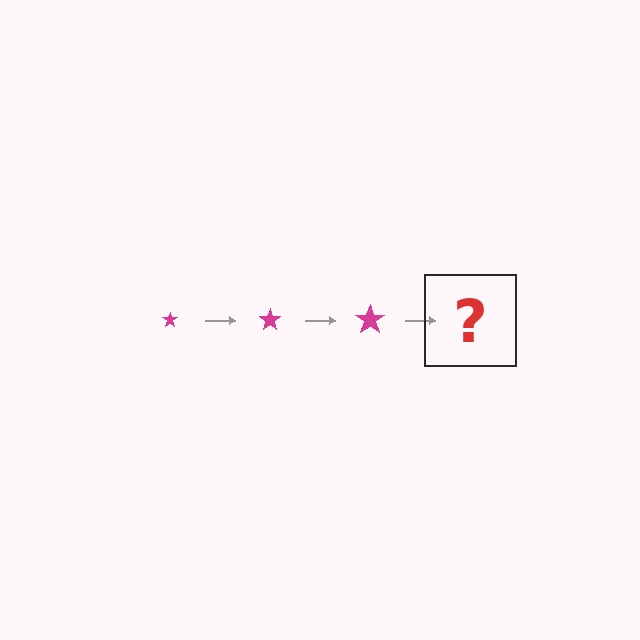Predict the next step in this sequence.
The next step is a magenta star, larger than the previous one.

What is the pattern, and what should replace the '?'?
The pattern is that the star gets progressively larger each step. The '?' should be a magenta star, larger than the previous one.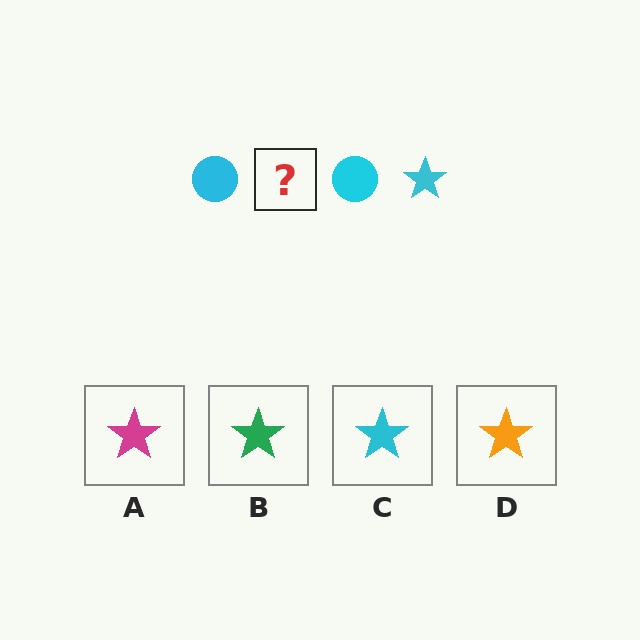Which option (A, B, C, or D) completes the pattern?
C.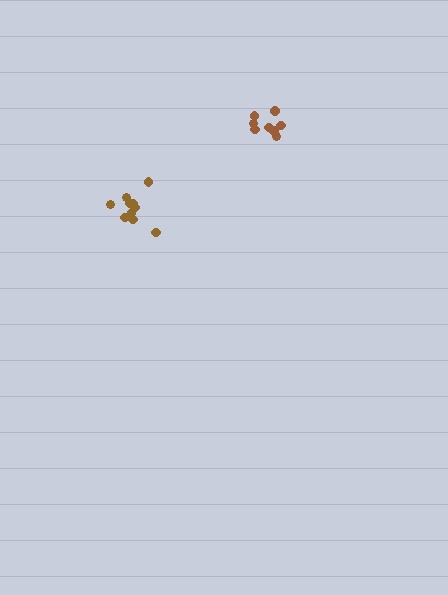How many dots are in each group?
Group 1: 8 dots, Group 2: 10 dots (18 total).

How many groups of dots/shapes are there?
There are 2 groups.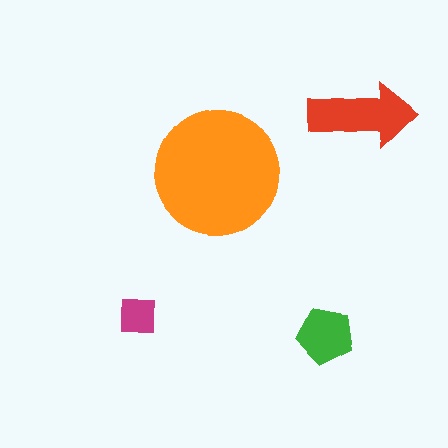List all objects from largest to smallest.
The orange circle, the red arrow, the green pentagon, the magenta square.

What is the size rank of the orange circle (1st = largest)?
1st.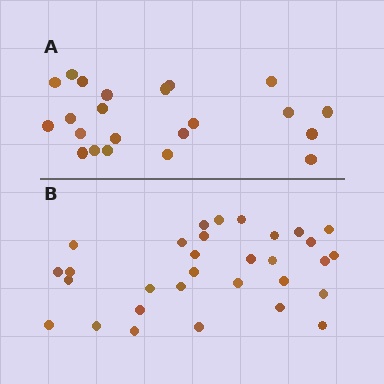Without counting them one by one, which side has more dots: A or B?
Region B (the bottom region) has more dots.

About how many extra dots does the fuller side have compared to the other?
Region B has roughly 8 or so more dots than region A.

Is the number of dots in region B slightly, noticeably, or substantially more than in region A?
Region B has noticeably more, but not dramatically so. The ratio is roughly 1.4 to 1.